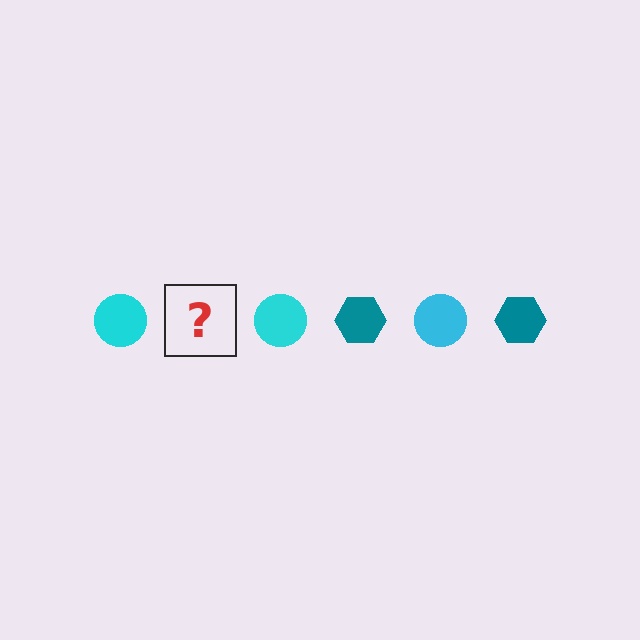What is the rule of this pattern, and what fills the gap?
The rule is that the pattern alternates between cyan circle and teal hexagon. The gap should be filled with a teal hexagon.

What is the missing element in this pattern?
The missing element is a teal hexagon.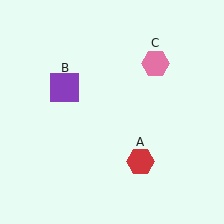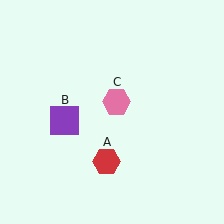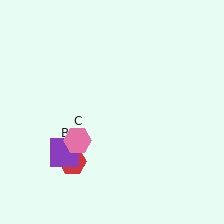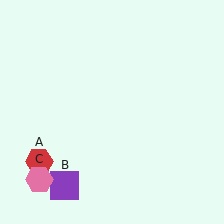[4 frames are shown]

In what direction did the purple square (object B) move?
The purple square (object B) moved down.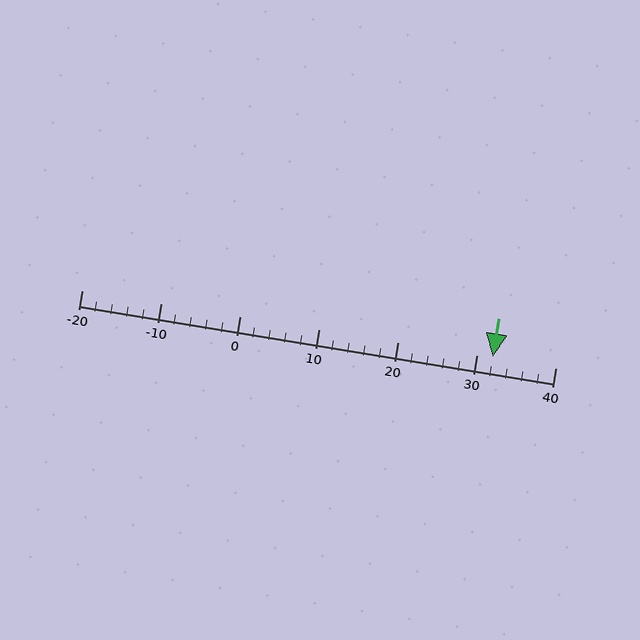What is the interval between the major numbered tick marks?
The major tick marks are spaced 10 units apart.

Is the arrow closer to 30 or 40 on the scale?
The arrow is closer to 30.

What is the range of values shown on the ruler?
The ruler shows values from -20 to 40.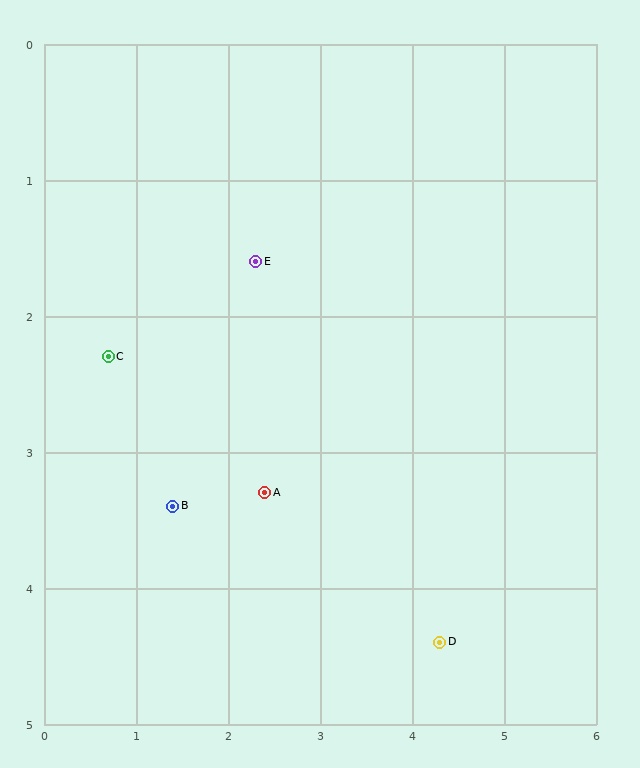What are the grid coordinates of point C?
Point C is at approximately (0.7, 2.3).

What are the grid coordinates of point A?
Point A is at approximately (2.4, 3.3).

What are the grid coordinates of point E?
Point E is at approximately (2.3, 1.6).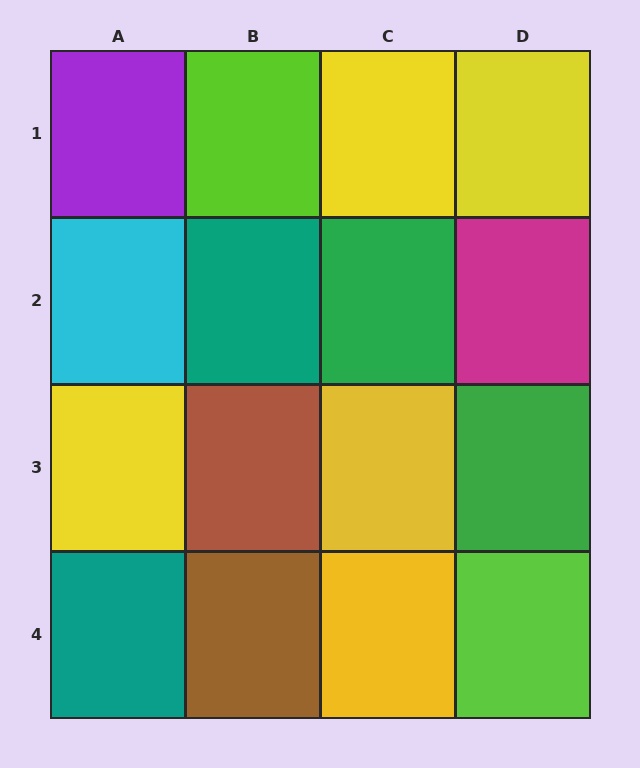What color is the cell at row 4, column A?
Teal.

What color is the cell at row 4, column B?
Brown.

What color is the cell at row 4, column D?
Lime.